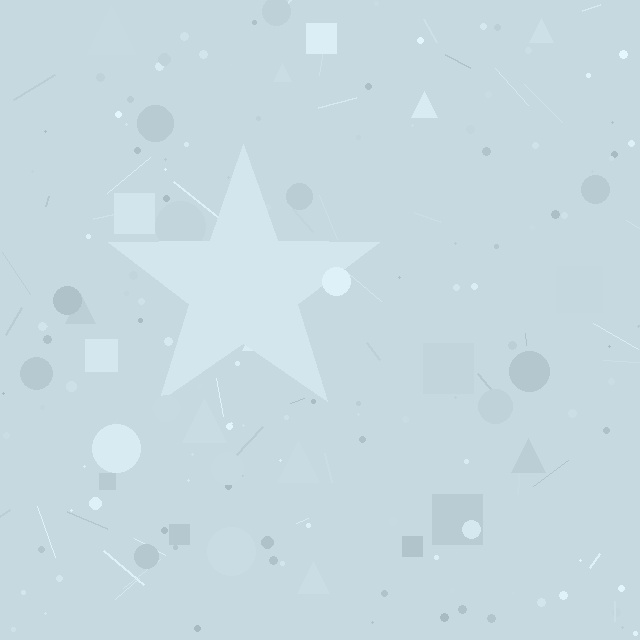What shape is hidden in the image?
A star is hidden in the image.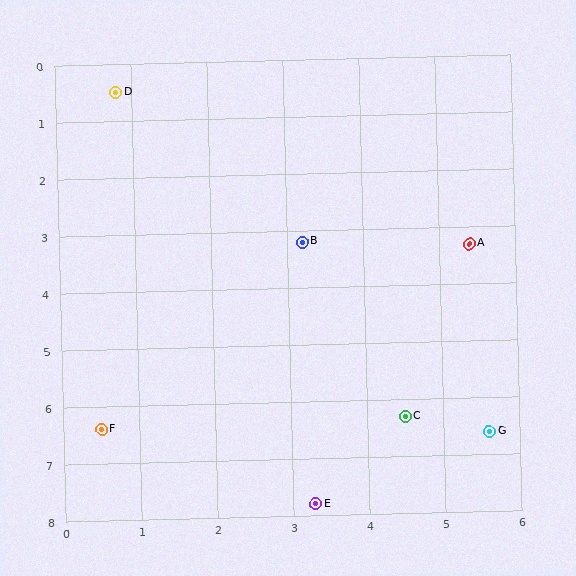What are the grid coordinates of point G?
Point G is at approximately (5.6, 6.6).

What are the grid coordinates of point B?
Point B is at approximately (3.2, 3.2).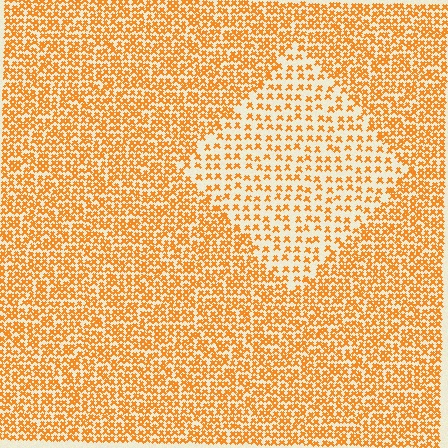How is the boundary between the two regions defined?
The boundary is defined by a change in element density (approximately 2.0x ratio). All elements are the same color, size, and shape.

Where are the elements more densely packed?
The elements are more densely packed outside the diamond boundary.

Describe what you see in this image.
The image contains small orange elements arranged at two different densities. A diamond-shaped region is visible where the elements are less densely packed than the surrounding area.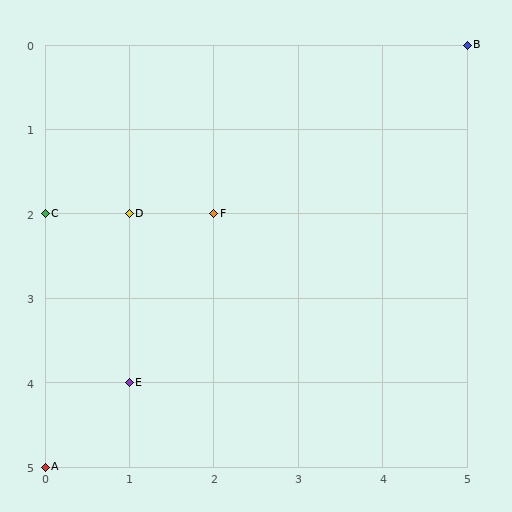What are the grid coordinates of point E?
Point E is at grid coordinates (1, 4).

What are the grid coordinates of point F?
Point F is at grid coordinates (2, 2).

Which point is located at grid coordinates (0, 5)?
Point A is at (0, 5).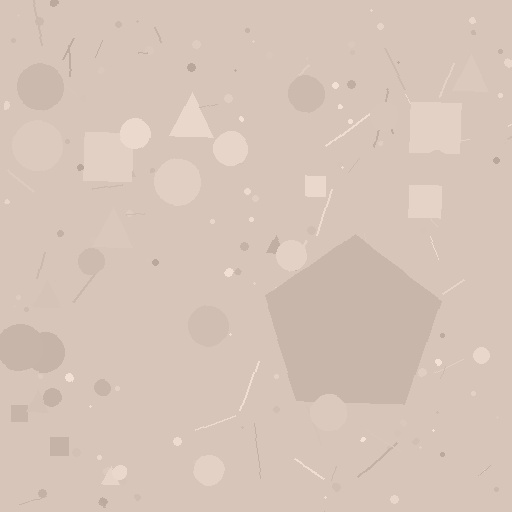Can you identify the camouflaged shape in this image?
The camouflaged shape is a pentagon.